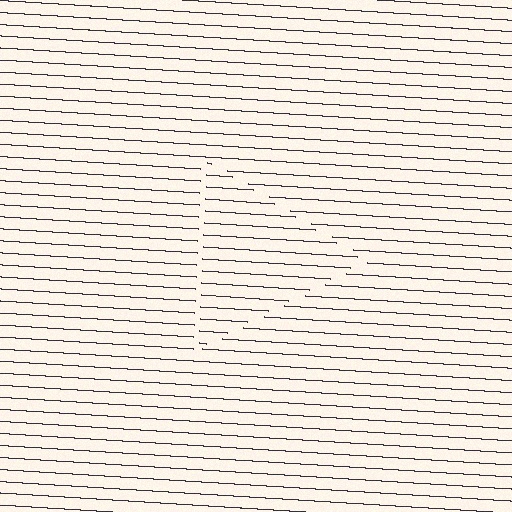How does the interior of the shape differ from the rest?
The interior of the shape contains the same grating, shifted by half a period — the contour is defined by the phase discontinuity where line-ends from the inner and outer gratings abut.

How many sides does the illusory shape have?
3 sides — the line-ends trace a triangle.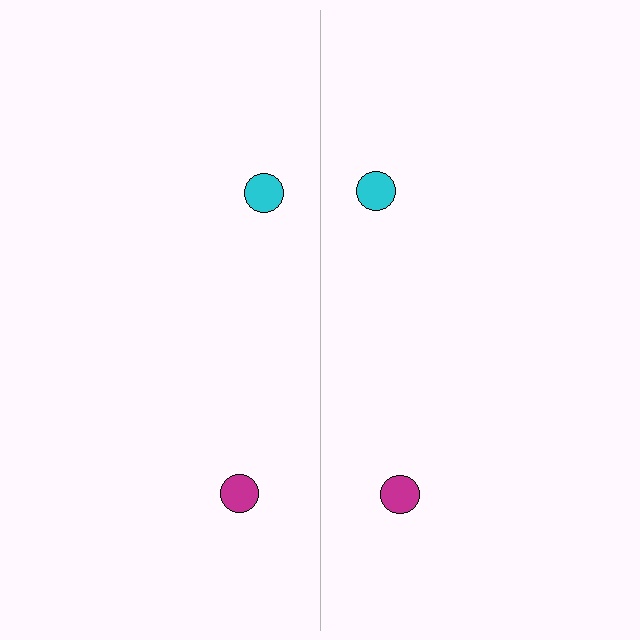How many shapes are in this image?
There are 4 shapes in this image.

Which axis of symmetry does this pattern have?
The pattern has a vertical axis of symmetry running through the center of the image.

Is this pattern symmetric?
Yes, this pattern has bilateral (reflection) symmetry.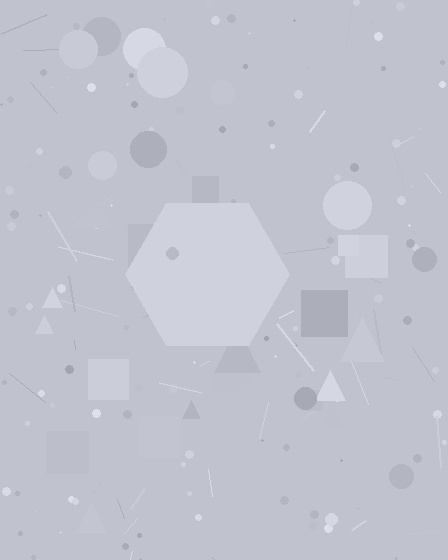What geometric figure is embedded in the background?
A hexagon is embedded in the background.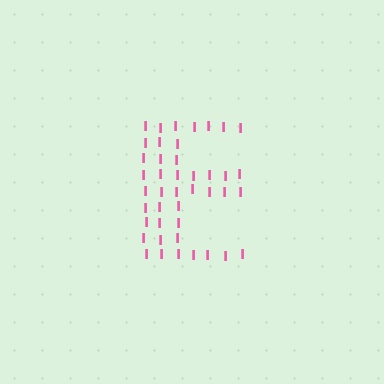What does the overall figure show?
The overall figure shows the letter E.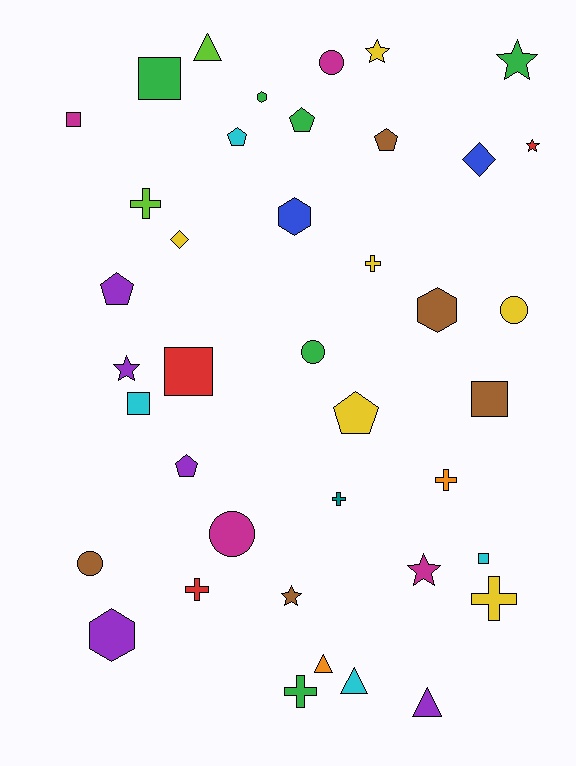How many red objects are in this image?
There are 3 red objects.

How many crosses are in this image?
There are 7 crosses.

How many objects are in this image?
There are 40 objects.